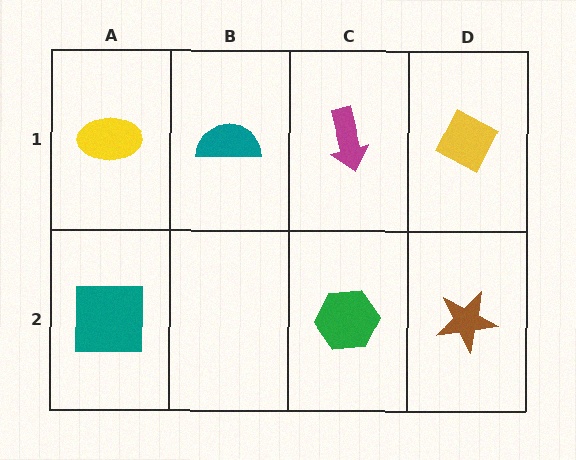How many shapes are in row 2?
3 shapes.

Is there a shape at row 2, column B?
No, that cell is empty.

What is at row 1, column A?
A yellow ellipse.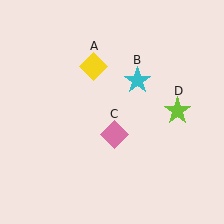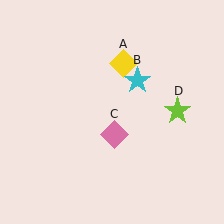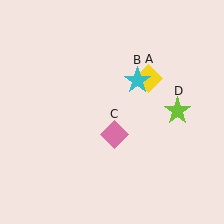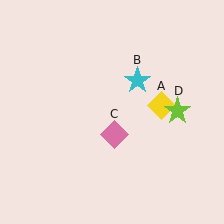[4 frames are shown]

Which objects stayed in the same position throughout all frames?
Cyan star (object B) and pink diamond (object C) and lime star (object D) remained stationary.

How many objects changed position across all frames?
1 object changed position: yellow diamond (object A).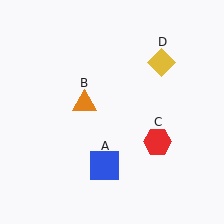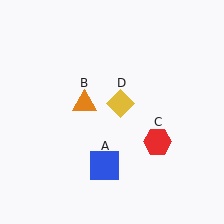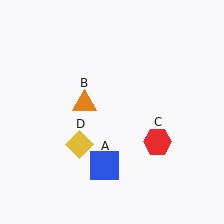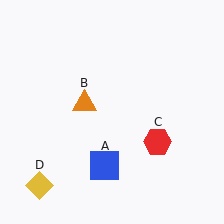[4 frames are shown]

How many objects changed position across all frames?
1 object changed position: yellow diamond (object D).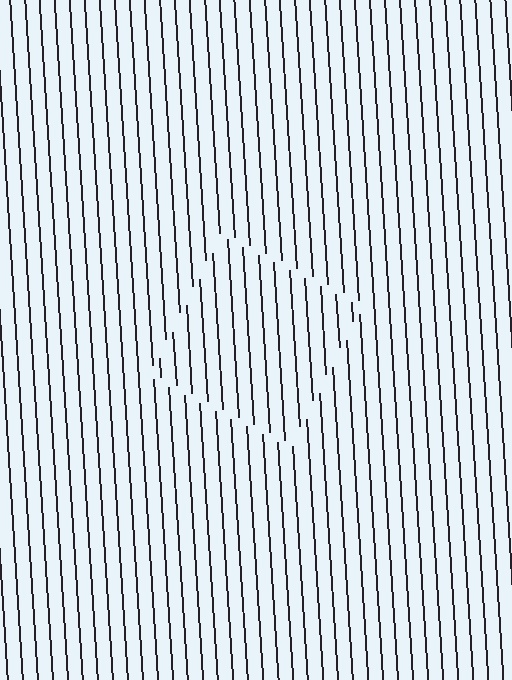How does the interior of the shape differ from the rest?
The interior of the shape contains the same grating, shifted by half a period — the contour is defined by the phase discontinuity where line-ends from the inner and outer gratings abut.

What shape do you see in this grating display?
An illusory square. The interior of the shape contains the same grating, shifted by half a period — the contour is defined by the phase discontinuity where line-ends from the inner and outer gratings abut.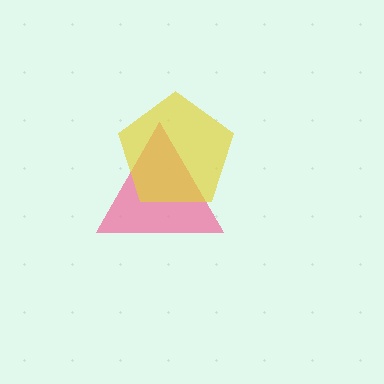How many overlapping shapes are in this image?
There are 2 overlapping shapes in the image.